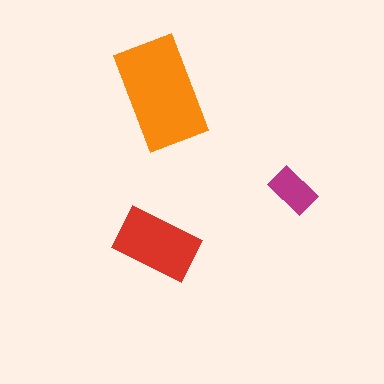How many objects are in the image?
There are 3 objects in the image.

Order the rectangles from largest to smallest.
the orange one, the red one, the magenta one.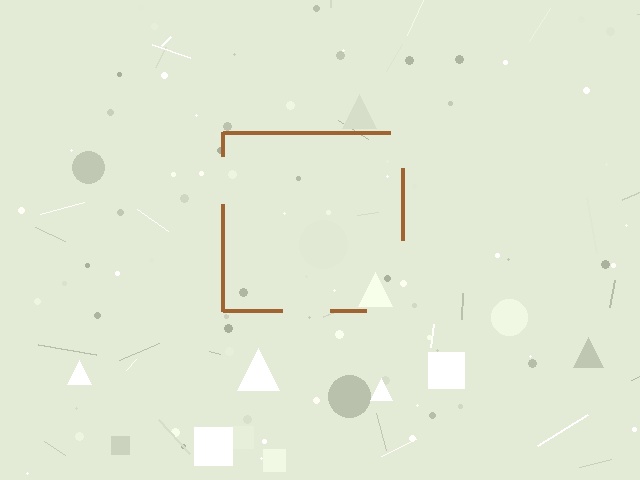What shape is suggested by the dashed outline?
The dashed outline suggests a square.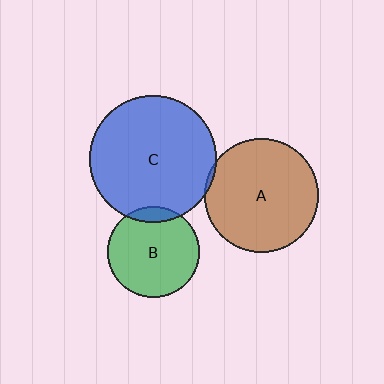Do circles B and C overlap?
Yes.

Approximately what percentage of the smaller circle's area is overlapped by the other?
Approximately 10%.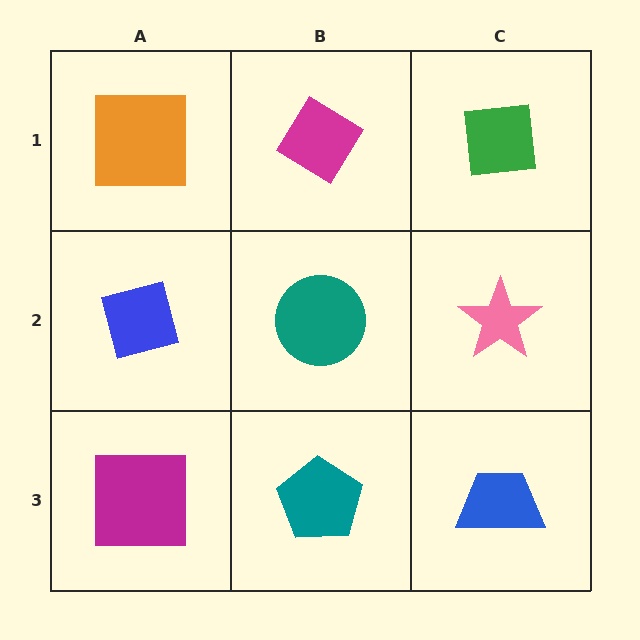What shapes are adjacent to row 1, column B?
A teal circle (row 2, column B), an orange square (row 1, column A), a green square (row 1, column C).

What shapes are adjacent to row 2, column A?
An orange square (row 1, column A), a magenta square (row 3, column A), a teal circle (row 2, column B).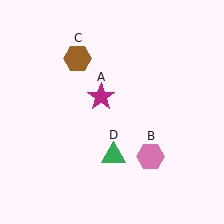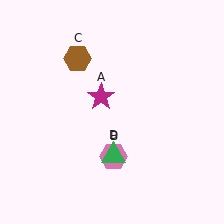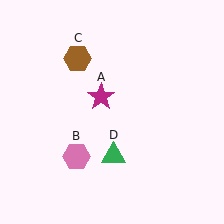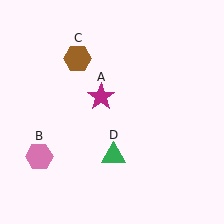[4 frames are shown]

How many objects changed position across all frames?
1 object changed position: pink hexagon (object B).